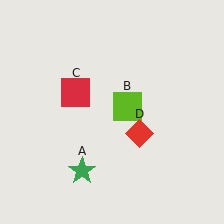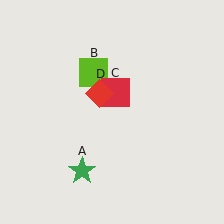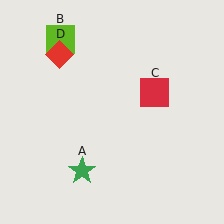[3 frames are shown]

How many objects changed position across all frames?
3 objects changed position: lime square (object B), red square (object C), red diamond (object D).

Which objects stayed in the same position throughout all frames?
Green star (object A) remained stationary.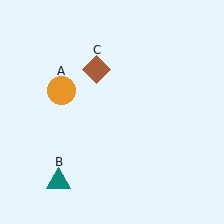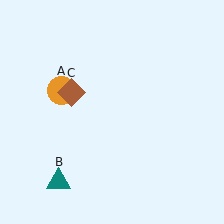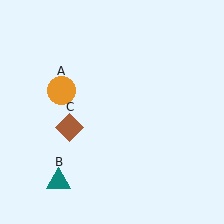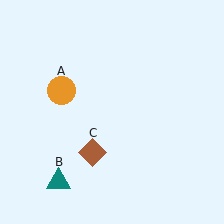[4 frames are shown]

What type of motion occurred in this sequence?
The brown diamond (object C) rotated counterclockwise around the center of the scene.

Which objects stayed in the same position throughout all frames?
Orange circle (object A) and teal triangle (object B) remained stationary.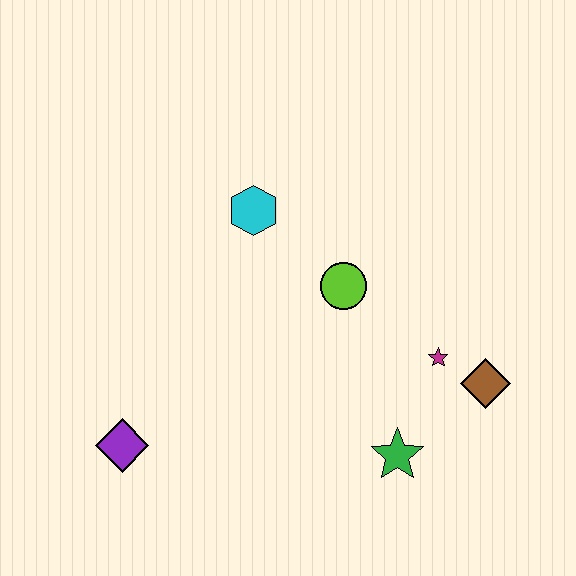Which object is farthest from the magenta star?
The purple diamond is farthest from the magenta star.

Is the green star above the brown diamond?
No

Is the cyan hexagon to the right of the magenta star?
No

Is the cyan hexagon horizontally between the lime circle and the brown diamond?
No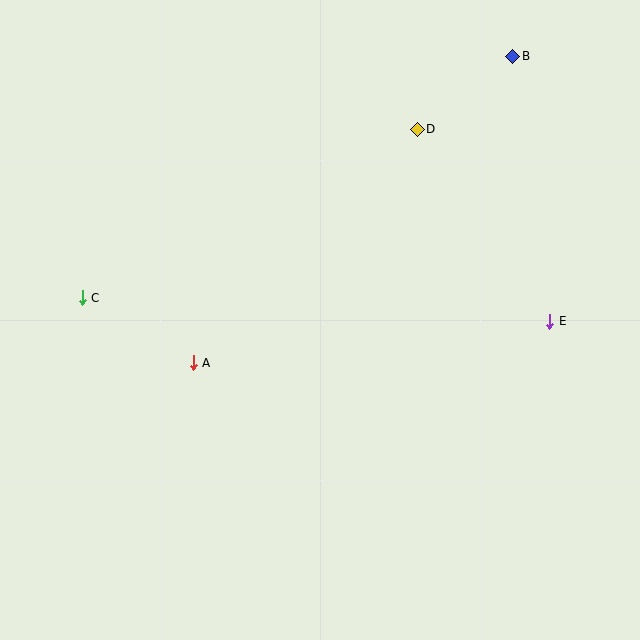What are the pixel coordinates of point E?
Point E is at (550, 321).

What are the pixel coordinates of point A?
Point A is at (193, 363).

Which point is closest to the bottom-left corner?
Point A is closest to the bottom-left corner.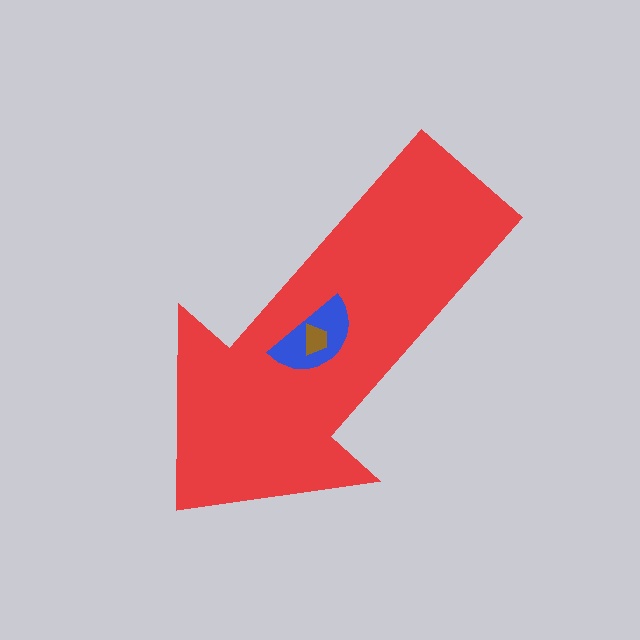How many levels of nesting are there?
3.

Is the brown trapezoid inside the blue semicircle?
Yes.